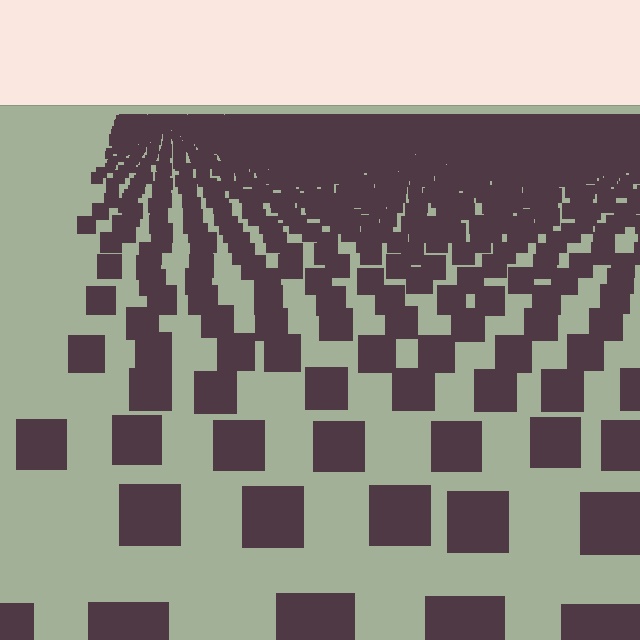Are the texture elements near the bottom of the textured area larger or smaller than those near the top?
Larger. Near the bottom, elements are closer to the viewer and appear at a bigger on-screen size.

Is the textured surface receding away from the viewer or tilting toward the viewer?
The surface is receding away from the viewer. Texture elements get smaller and denser toward the top.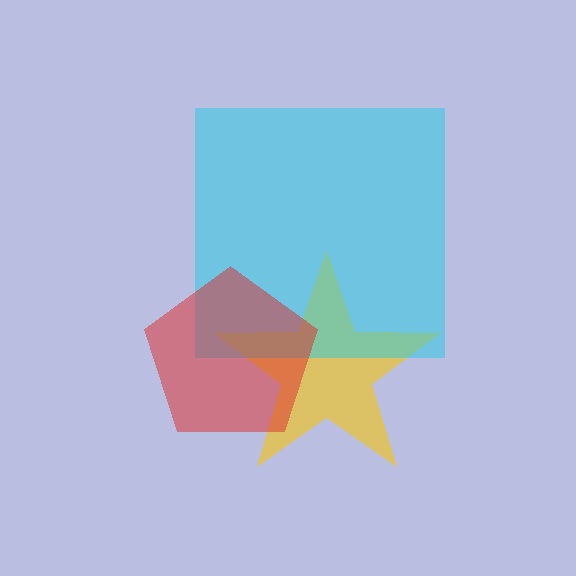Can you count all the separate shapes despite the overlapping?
Yes, there are 3 separate shapes.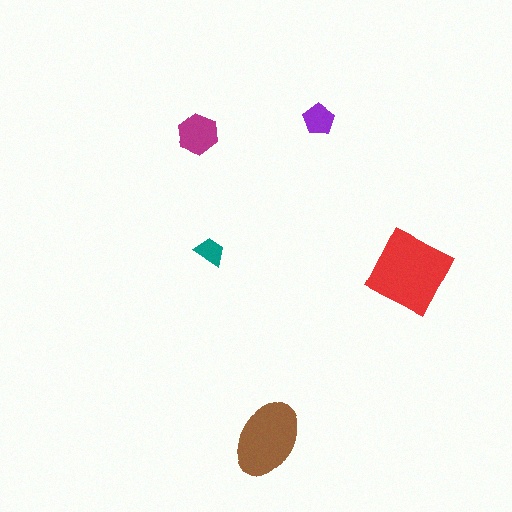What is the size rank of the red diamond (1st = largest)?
1st.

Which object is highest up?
The purple pentagon is topmost.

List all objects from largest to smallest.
The red diamond, the brown ellipse, the magenta hexagon, the purple pentagon, the teal trapezoid.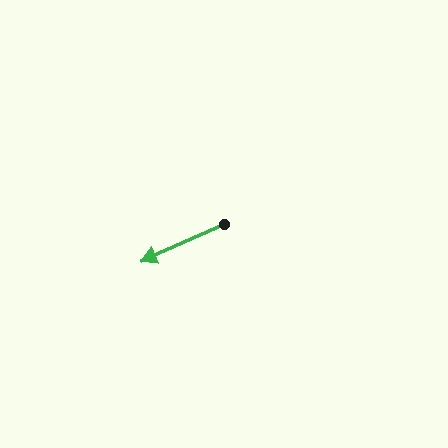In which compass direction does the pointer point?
Southwest.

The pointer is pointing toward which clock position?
Roughly 8 o'clock.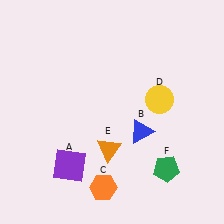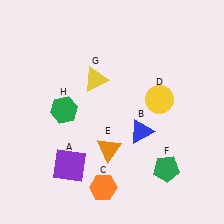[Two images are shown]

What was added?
A yellow triangle (G), a green hexagon (H) were added in Image 2.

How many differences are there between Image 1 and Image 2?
There are 2 differences between the two images.